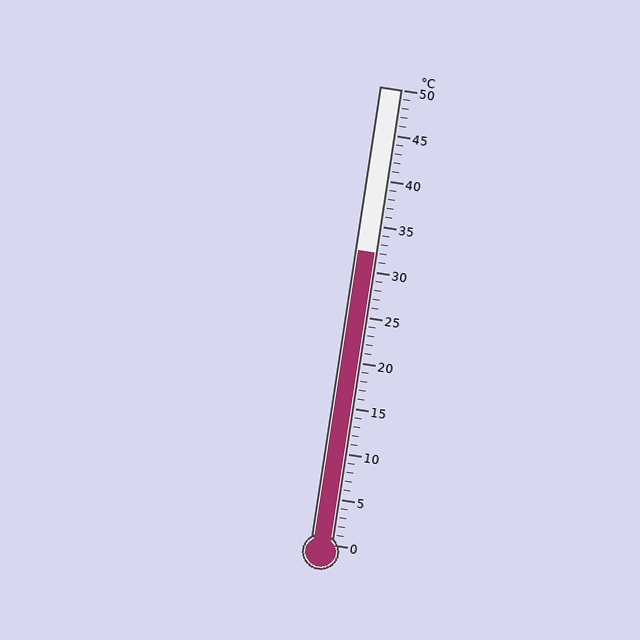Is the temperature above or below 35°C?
The temperature is below 35°C.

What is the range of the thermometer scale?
The thermometer scale ranges from 0°C to 50°C.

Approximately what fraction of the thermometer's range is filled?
The thermometer is filled to approximately 65% of its range.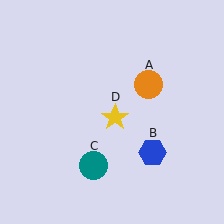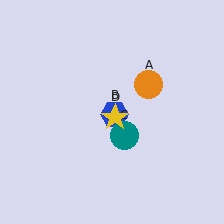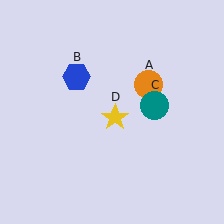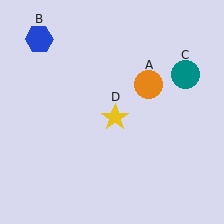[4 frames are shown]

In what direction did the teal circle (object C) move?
The teal circle (object C) moved up and to the right.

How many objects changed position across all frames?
2 objects changed position: blue hexagon (object B), teal circle (object C).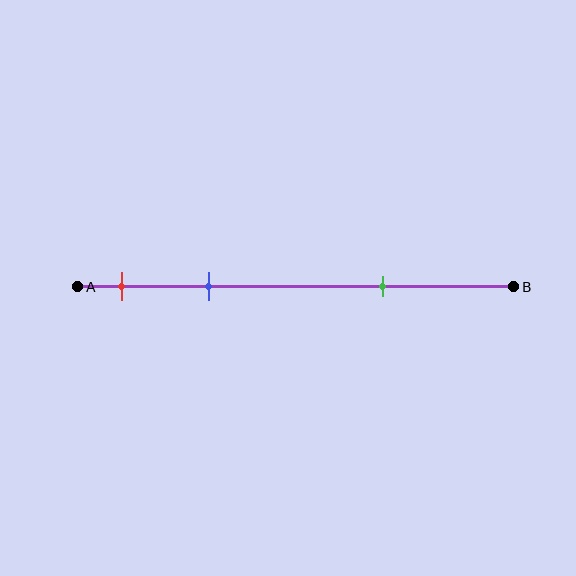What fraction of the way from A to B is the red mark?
The red mark is approximately 10% (0.1) of the way from A to B.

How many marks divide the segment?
There are 3 marks dividing the segment.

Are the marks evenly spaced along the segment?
No, the marks are not evenly spaced.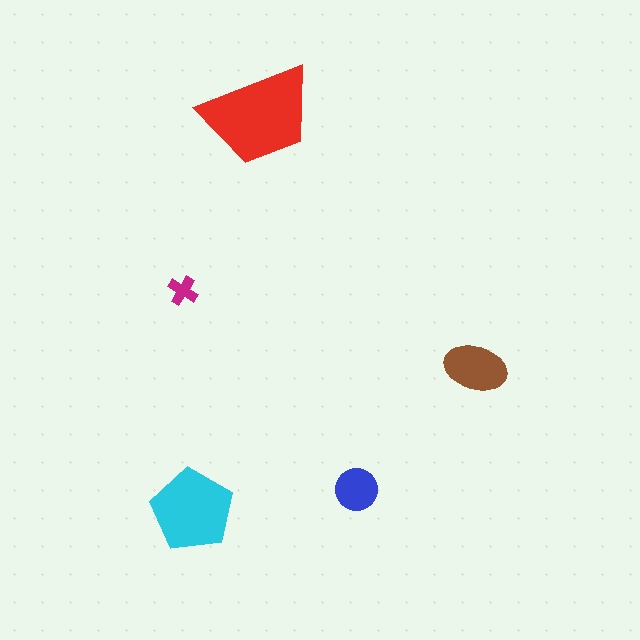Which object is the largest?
The red trapezoid.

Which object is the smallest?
The magenta cross.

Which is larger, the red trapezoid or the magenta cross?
The red trapezoid.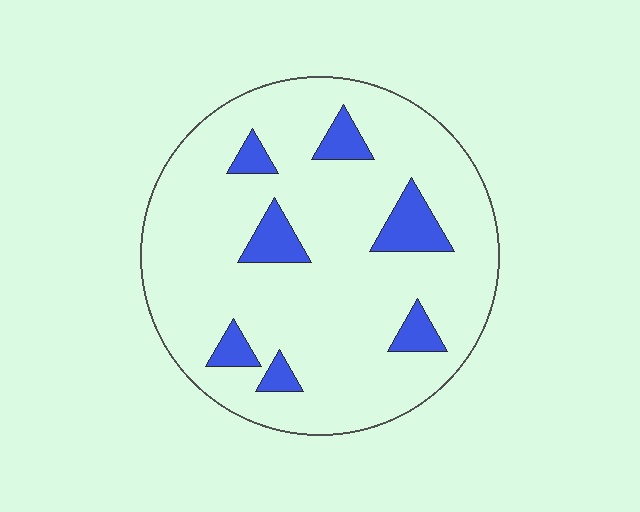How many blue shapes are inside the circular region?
7.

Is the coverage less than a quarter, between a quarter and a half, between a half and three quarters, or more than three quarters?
Less than a quarter.